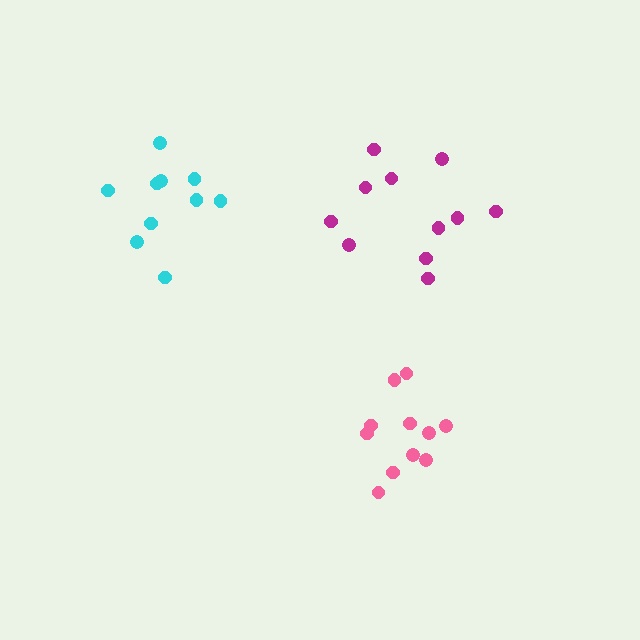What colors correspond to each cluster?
The clusters are colored: magenta, cyan, pink.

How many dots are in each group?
Group 1: 11 dots, Group 2: 10 dots, Group 3: 11 dots (32 total).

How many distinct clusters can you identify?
There are 3 distinct clusters.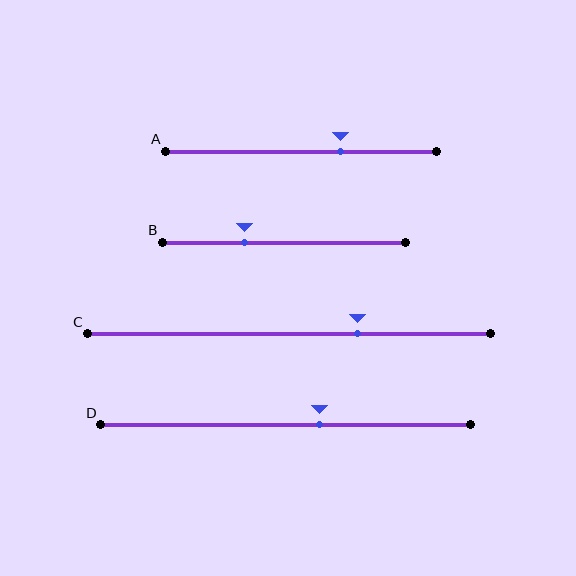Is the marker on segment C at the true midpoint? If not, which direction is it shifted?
No, the marker on segment C is shifted to the right by about 17% of the segment length.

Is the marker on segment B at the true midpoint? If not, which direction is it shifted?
No, the marker on segment B is shifted to the left by about 16% of the segment length.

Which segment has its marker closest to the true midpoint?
Segment D has its marker closest to the true midpoint.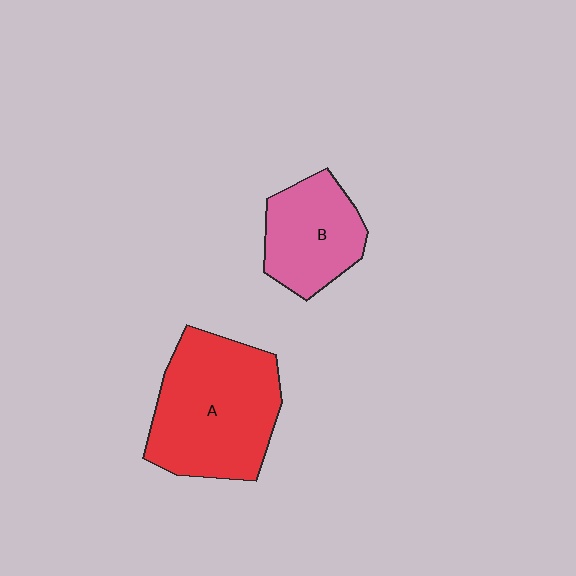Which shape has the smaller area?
Shape B (pink).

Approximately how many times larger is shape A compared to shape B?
Approximately 1.7 times.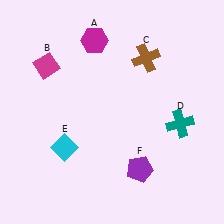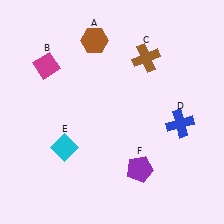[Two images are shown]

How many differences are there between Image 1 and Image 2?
There are 2 differences between the two images.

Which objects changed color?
A changed from magenta to brown. D changed from teal to blue.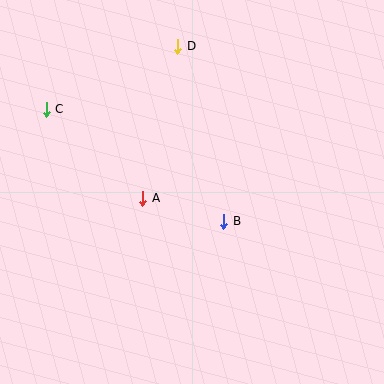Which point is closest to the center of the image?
Point B at (224, 221) is closest to the center.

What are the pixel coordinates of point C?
Point C is at (46, 109).